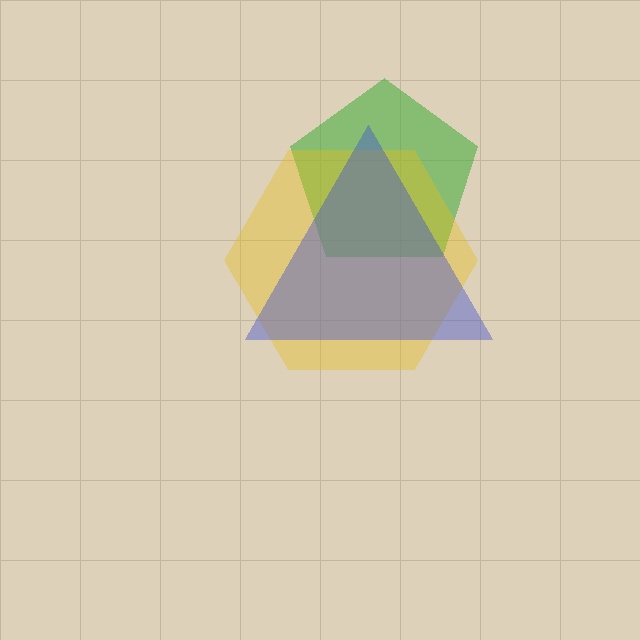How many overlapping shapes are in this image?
There are 3 overlapping shapes in the image.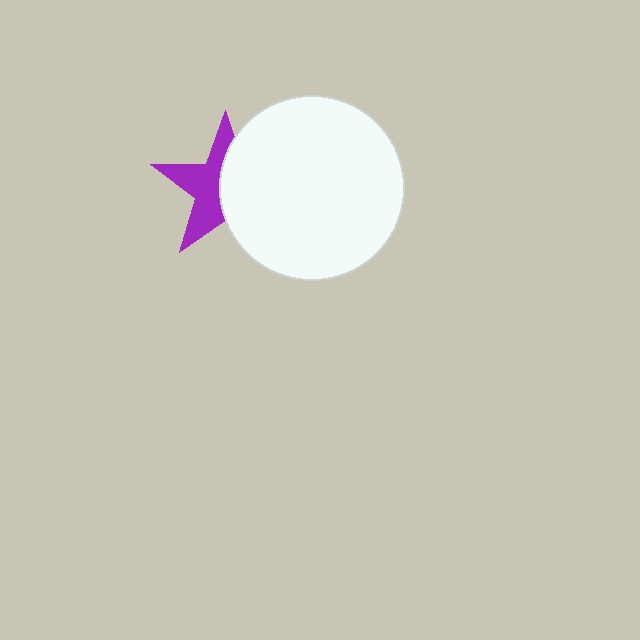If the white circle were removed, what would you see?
You would see the complete purple star.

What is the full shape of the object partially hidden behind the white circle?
The partially hidden object is a purple star.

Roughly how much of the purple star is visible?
About half of it is visible (roughly 49%).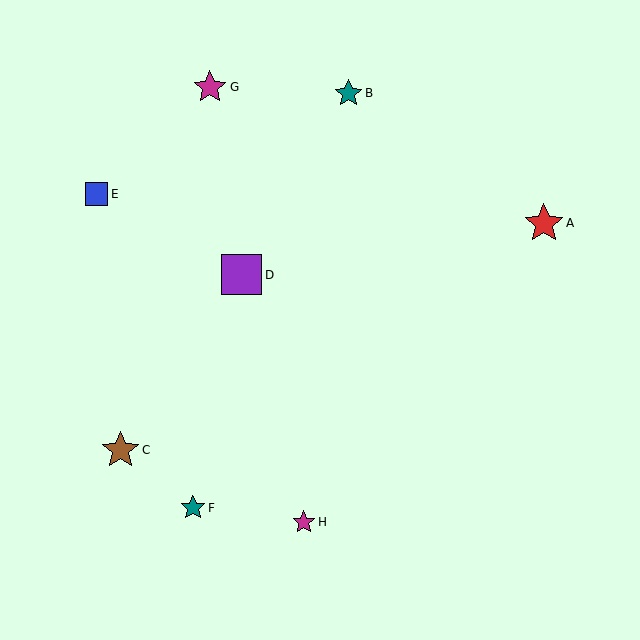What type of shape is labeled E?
Shape E is a blue square.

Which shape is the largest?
The purple square (labeled D) is the largest.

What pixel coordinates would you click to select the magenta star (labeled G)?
Click at (210, 87) to select the magenta star G.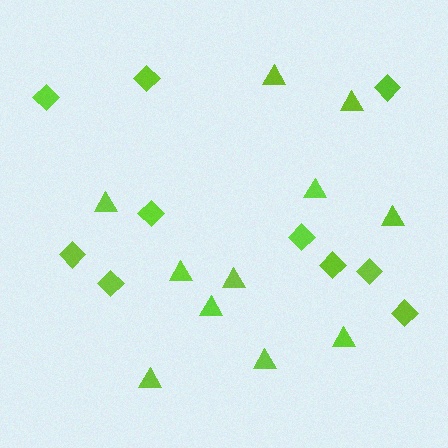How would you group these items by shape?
There are 2 groups: one group of triangles (11) and one group of diamonds (10).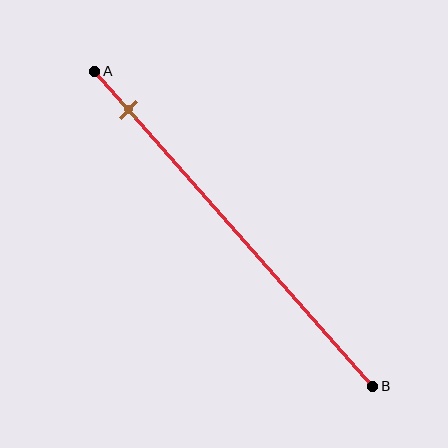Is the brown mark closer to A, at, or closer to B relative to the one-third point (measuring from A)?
The brown mark is closer to point A than the one-third point of segment AB.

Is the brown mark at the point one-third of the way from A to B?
No, the mark is at about 10% from A, not at the 33% one-third point.